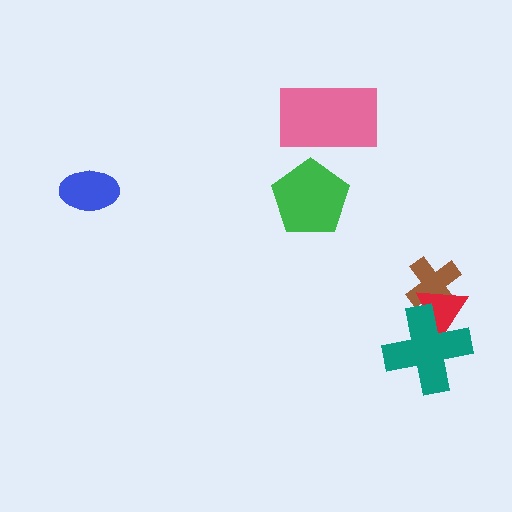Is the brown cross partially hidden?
Yes, it is partially covered by another shape.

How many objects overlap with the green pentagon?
0 objects overlap with the green pentagon.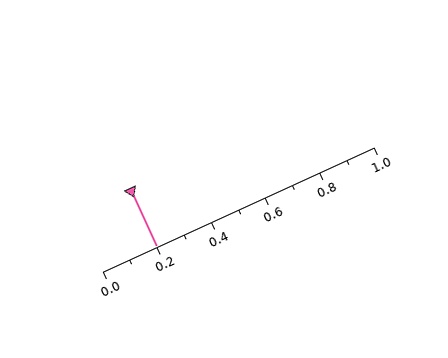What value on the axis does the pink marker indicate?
The marker indicates approximately 0.2.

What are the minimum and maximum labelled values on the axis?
The axis runs from 0.0 to 1.0.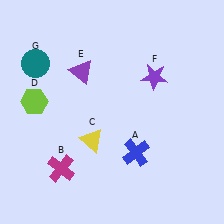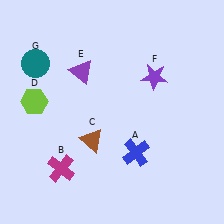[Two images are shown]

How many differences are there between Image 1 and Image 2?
There is 1 difference between the two images.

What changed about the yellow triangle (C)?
In Image 1, C is yellow. In Image 2, it changed to brown.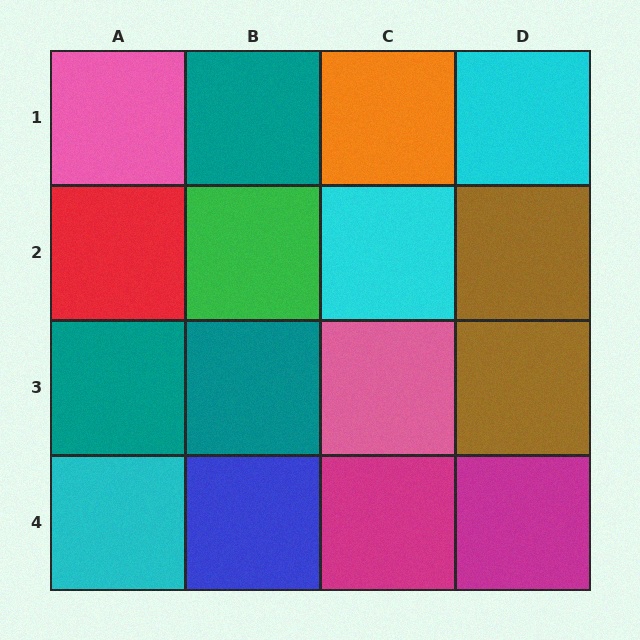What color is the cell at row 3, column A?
Teal.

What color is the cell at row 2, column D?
Brown.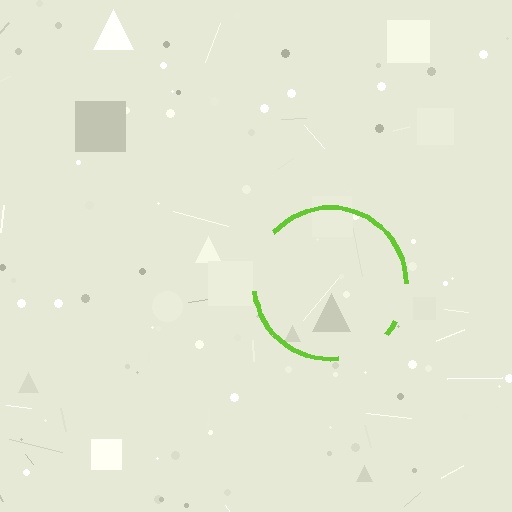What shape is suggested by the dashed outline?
The dashed outline suggests a circle.